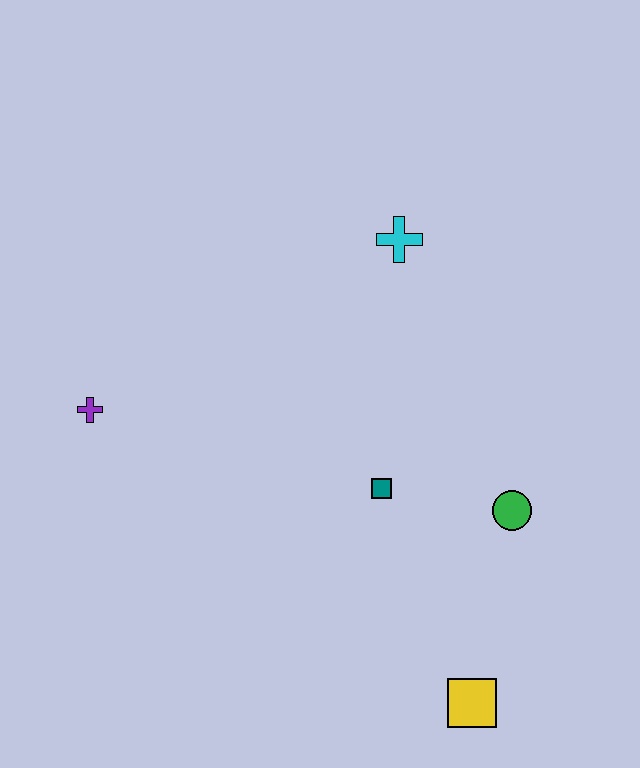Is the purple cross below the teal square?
No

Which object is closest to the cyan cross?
The teal square is closest to the cyan cross.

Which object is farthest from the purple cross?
The yellow square is farthest from the purple cross.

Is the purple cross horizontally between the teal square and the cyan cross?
No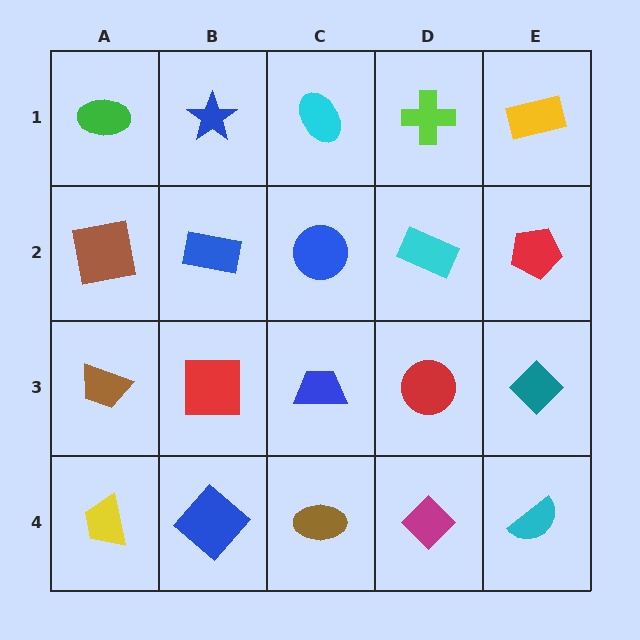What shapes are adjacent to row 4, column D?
A red circle (row 3, column D), a brown ellipse (row 4, column C), a cyan semicircle (row 4, column E).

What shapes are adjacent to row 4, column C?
A blue trapezoid (row 3, column C), a blue diamond (row 4, column B), a magenta diamond (row 4, column D).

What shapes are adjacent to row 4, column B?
A red square (row 3, column B), a yellow trapezoid (row 4, column A), a brown ellipse (row 4, column C).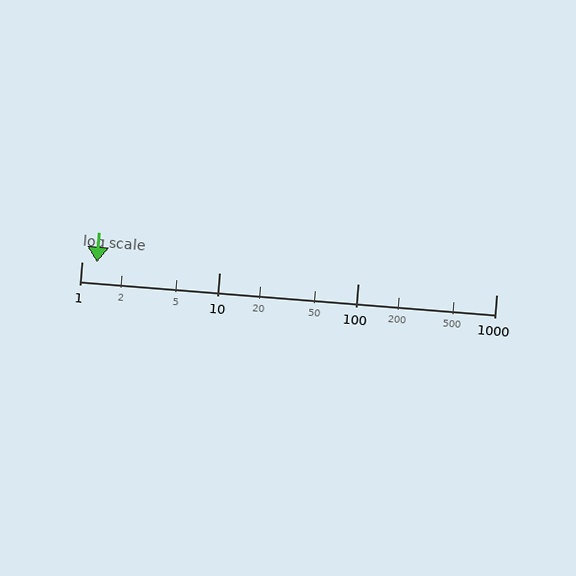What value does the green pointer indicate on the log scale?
The pointer indicates approximately 1.3.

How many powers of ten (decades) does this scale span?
The scale spans 3 decades, from 1 to 1000.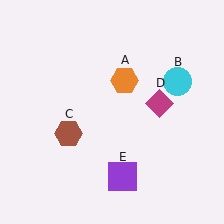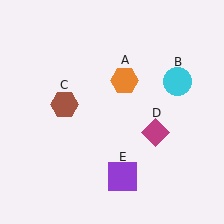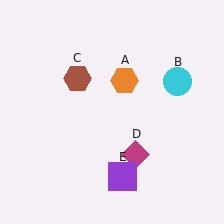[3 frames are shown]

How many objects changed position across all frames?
2 objects changed position: brown hexagon (object C), magenta diamond (object D).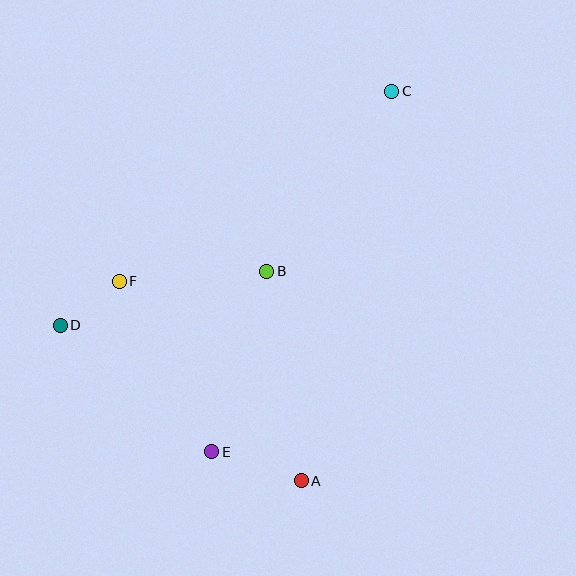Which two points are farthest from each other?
Points C and D are farthest from each other.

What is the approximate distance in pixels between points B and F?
The distance between B and F is approximately 148 pixels.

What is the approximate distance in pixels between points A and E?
The distance between A and E is approximately 94 pixels.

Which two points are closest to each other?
Points D and F are closest to each other.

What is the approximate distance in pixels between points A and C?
The distance between A and C is approximately 400 pixels.